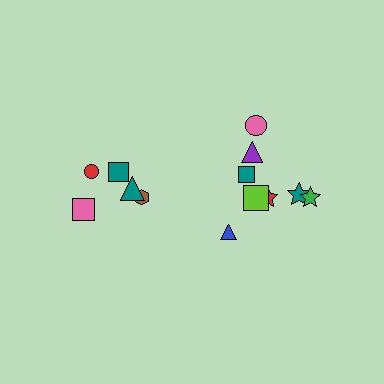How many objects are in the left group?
There are 5 objects.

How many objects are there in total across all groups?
There are 13 objects.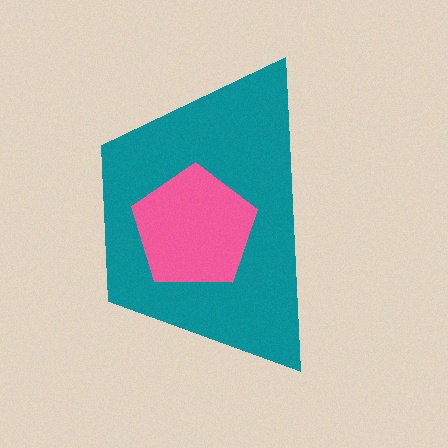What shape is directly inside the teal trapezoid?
The pink pentagon.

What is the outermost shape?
The teal trapezoid.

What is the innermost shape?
The pink pentagon.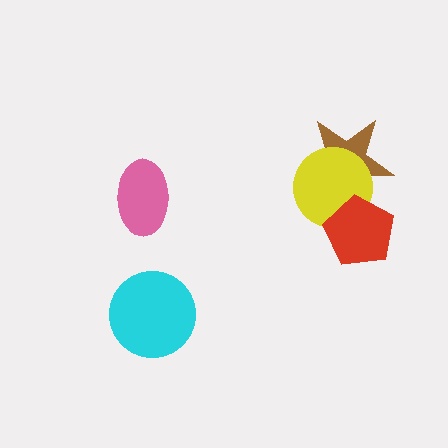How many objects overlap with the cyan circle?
0 objects overlap with the cyan circle.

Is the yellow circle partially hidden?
Yes, it is partially covered by another shape.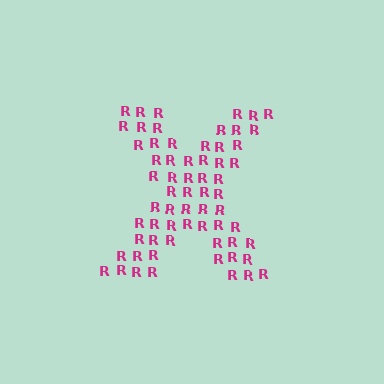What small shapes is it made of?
It is made of small letter R's.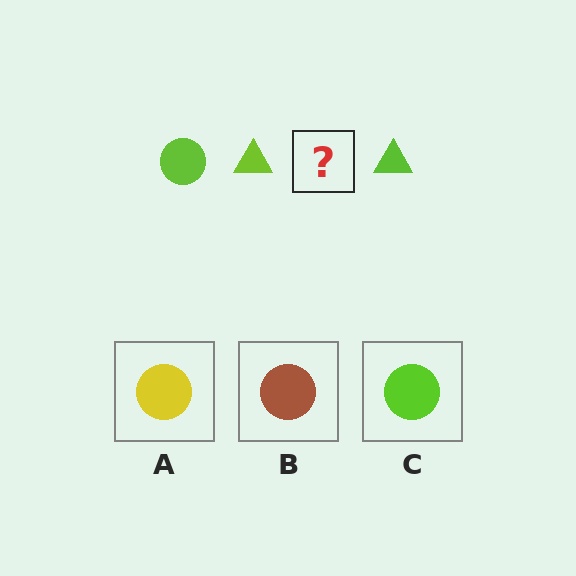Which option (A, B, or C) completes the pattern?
C.